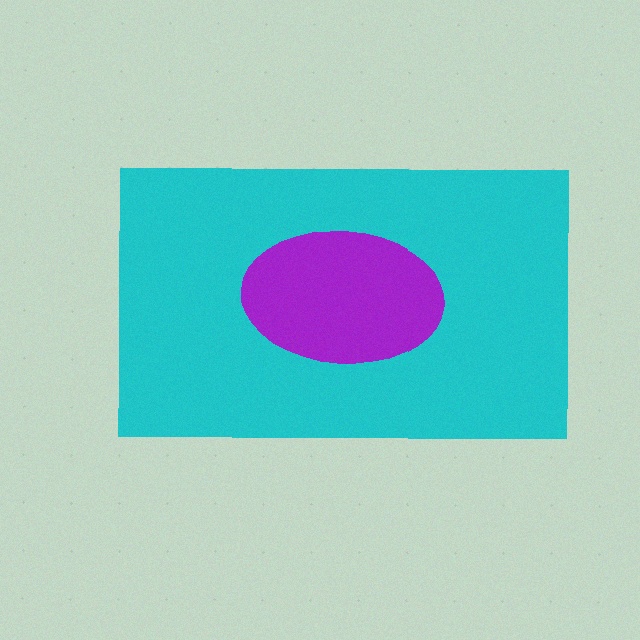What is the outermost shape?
The cyan rectangle.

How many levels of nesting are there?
2.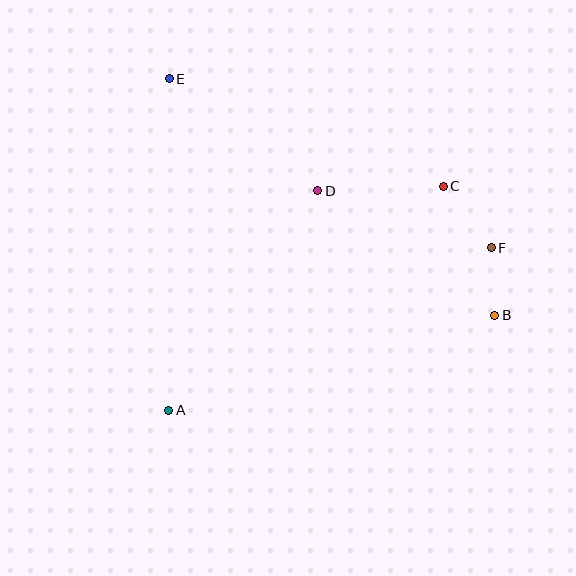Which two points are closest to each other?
Points B and F are closest to each other.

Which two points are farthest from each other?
Points B and E are farthest from each other.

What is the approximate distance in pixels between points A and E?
The distance between A and E is approximately 331 pixels.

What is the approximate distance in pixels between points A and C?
The distance between A and C is approximately 354 pixels.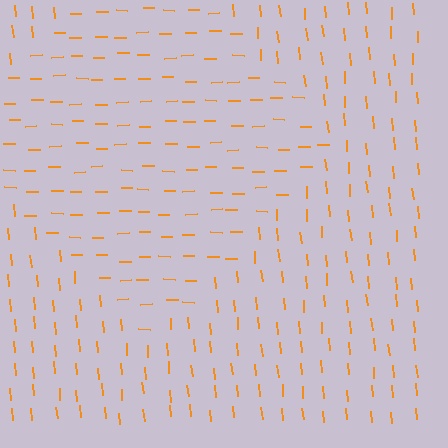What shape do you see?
I see a diamond.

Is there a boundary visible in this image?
Yes, there is a texture boundary formed by a change in line orientation.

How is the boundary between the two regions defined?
The boundary is defined purely by a change in line orientation (approximately 85 degrees difference). All lines are the same color and thickness.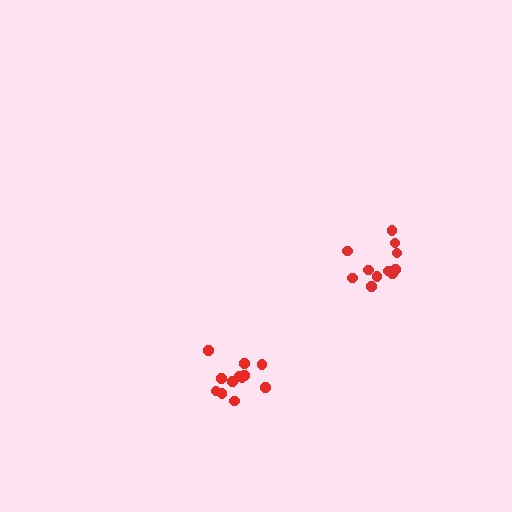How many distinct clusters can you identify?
There are 2 distinct clusters.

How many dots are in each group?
Group 1: 11 dots, Group 2: 13 dots (24 total).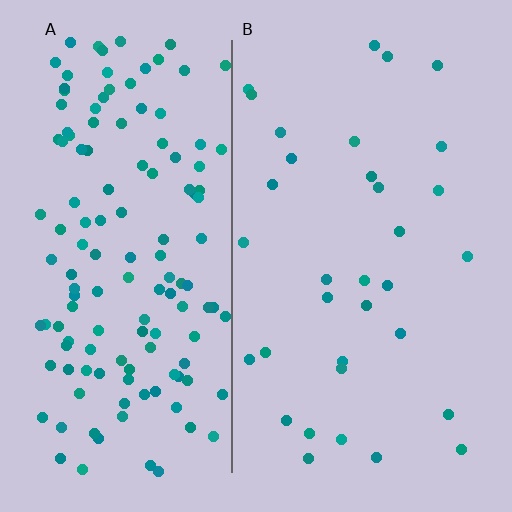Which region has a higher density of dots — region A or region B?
A (the left).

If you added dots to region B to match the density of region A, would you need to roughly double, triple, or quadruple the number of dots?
Approximately quadruple.